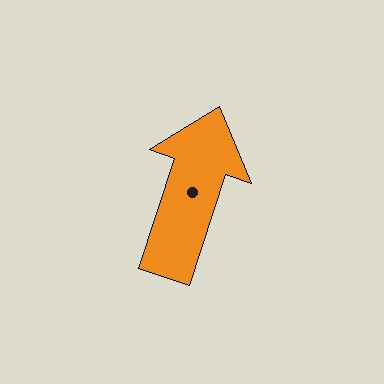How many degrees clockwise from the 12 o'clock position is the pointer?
Approximately 18 degrees.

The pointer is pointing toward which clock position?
Roughly 1 o'clock.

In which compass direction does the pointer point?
North.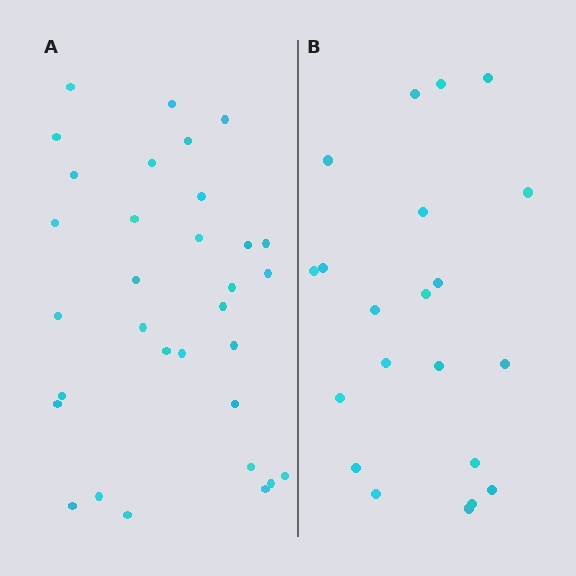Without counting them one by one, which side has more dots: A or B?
Region A (the left region) has more dots.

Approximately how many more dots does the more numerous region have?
Region A has roughly 12 or so more dots than region B.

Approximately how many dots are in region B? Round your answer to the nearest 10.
About 20 dots. (The exact count is 21, which rounds to 20.)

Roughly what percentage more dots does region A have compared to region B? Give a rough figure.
About 50% more.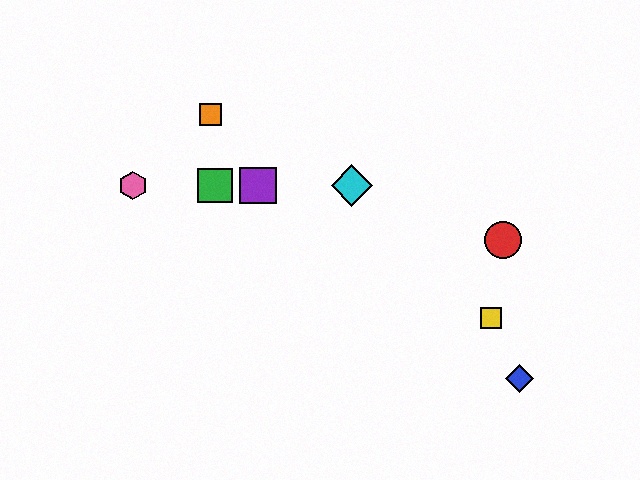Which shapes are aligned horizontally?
The green square, the purple square, the cyan diamond, the pink hexagon are aligned horizontally.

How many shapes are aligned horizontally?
4 shapes (the green square, the purple square, the cyan diamond, the pink hexagon) are aligned horizontally.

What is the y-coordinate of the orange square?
The orange square is at y≈115.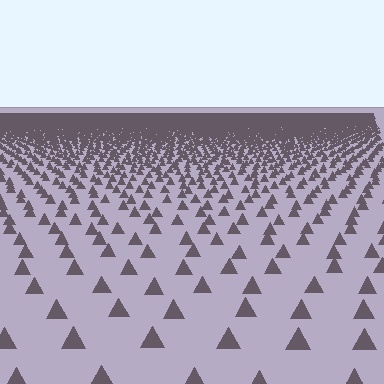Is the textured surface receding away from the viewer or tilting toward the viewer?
The surface is receding away from the viewer. Texture elements get smaller and denser toward the top.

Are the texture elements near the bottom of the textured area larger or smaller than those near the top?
Larger. Near the bottom, elements are closer to the viewer and appear at a bigger on-screen size.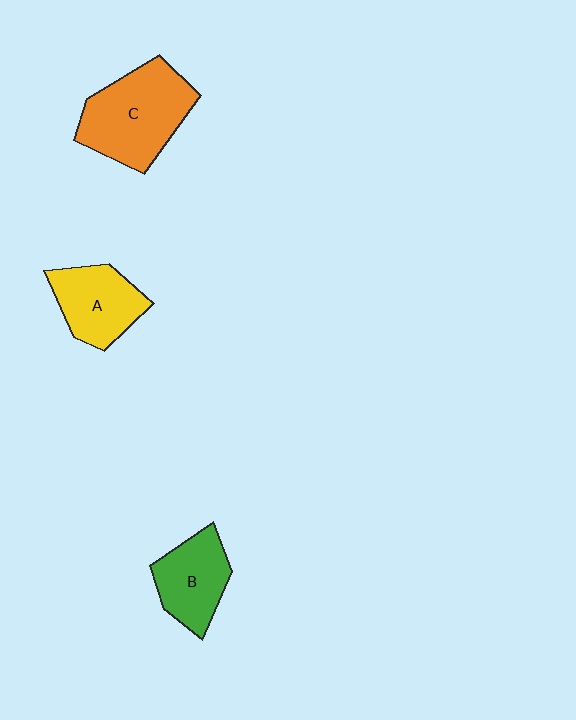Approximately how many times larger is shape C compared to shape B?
Approximately 1.5 times.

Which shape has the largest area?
Shape C (orange).